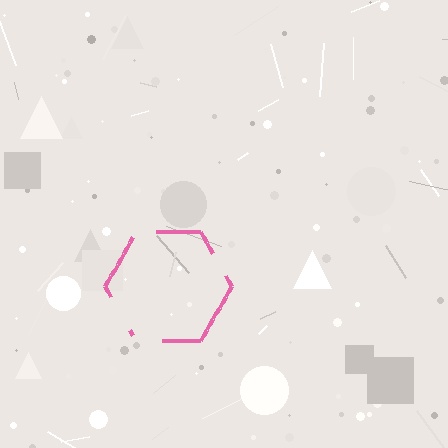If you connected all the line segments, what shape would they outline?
They would outline a hexagon.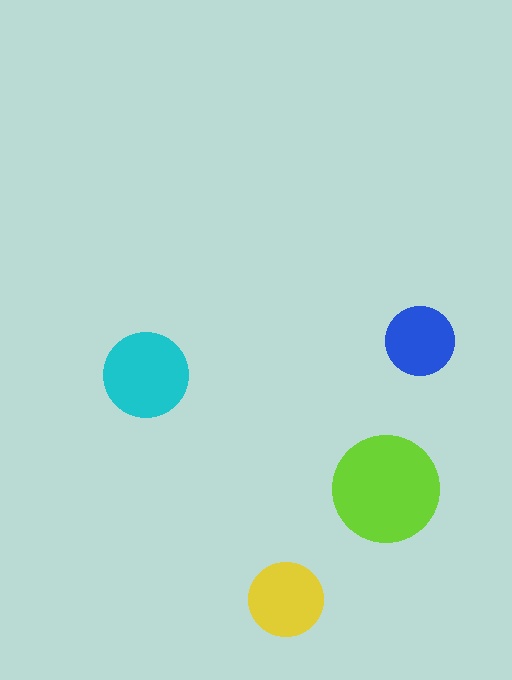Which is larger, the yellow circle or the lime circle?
The lime one.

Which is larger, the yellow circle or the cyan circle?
The cyan one.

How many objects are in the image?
There are 4 objects in the image.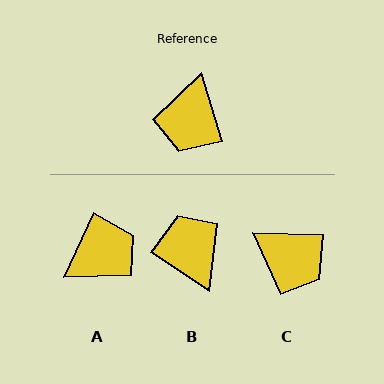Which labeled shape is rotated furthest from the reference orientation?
B, about 140 degrees away.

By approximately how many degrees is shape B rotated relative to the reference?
Approximately 140 degrees clockwise.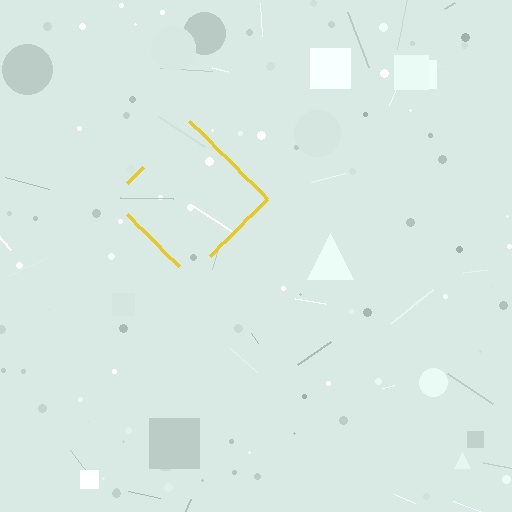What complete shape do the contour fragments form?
The contour fragments form a diamond.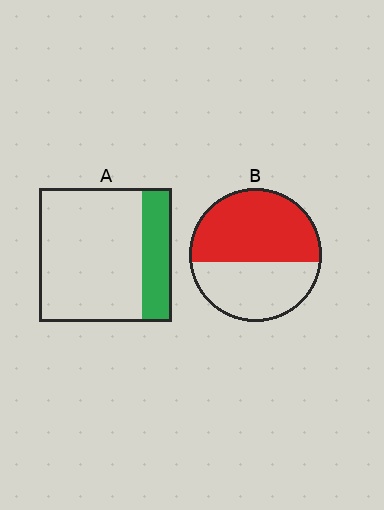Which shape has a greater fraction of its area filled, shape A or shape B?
Shape B.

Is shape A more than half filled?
No.